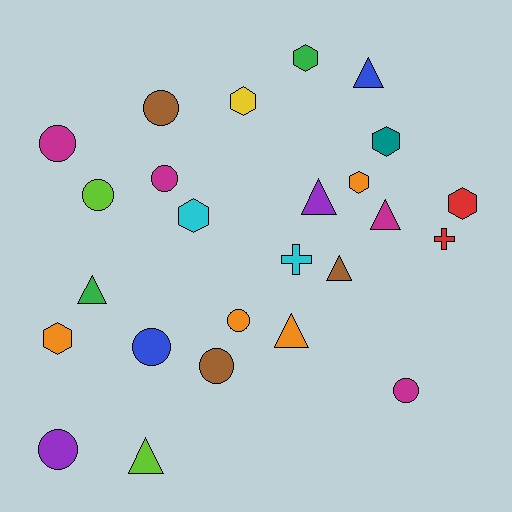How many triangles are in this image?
There are 7 triangles.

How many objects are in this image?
There are 25 objects.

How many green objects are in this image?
There are 2 green objects.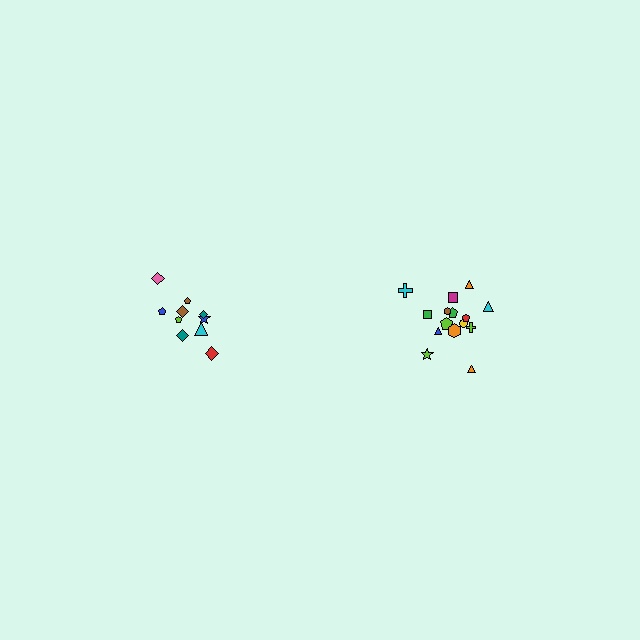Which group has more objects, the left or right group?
The right group.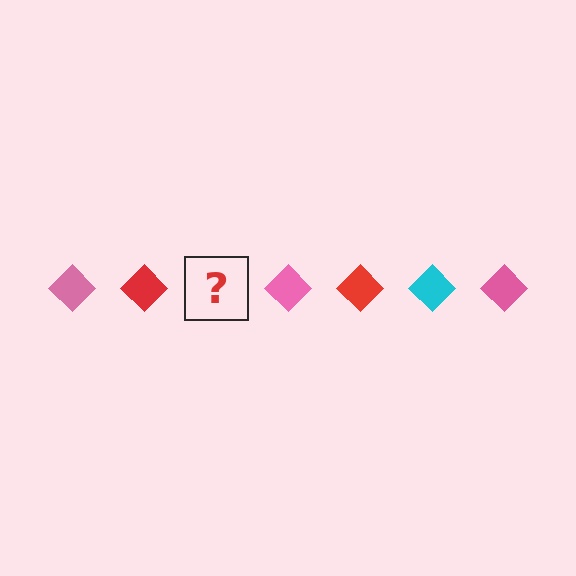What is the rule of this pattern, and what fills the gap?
The rule is that the pattern cycles through pink, red, cyan diamonds. The gap should be filled with a cyan diamond.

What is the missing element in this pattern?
The missing element is a cyan diamond.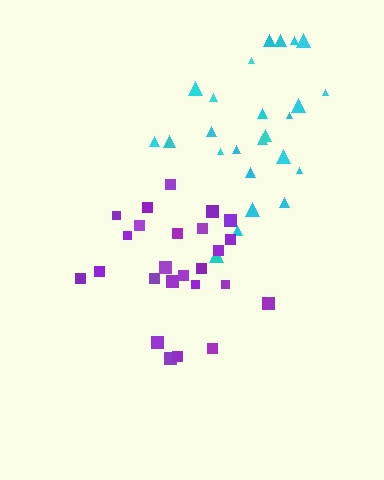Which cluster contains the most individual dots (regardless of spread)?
Cyan (25).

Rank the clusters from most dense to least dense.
purple, cyan.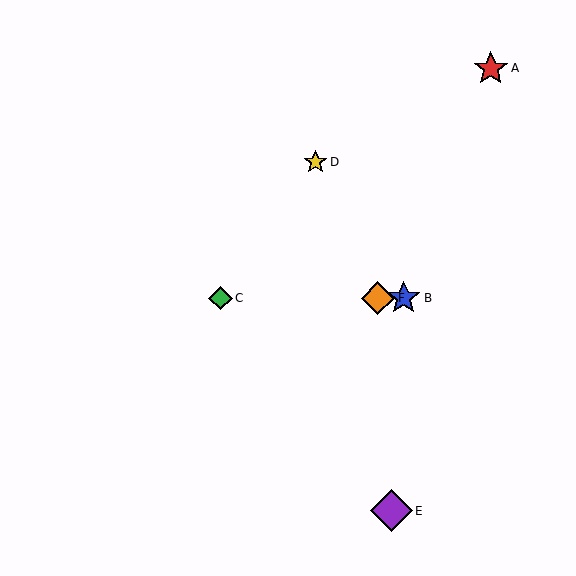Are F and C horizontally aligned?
Yes, both are at y≈298.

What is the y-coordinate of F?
Object F is at y≈298.